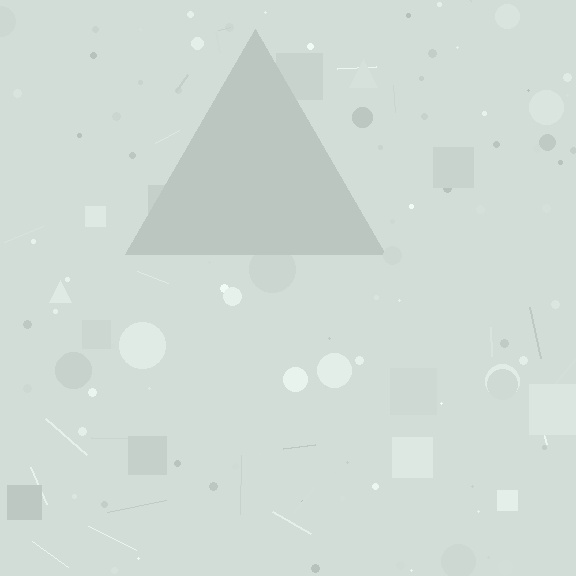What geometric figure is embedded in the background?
A triangle is embedded in the background.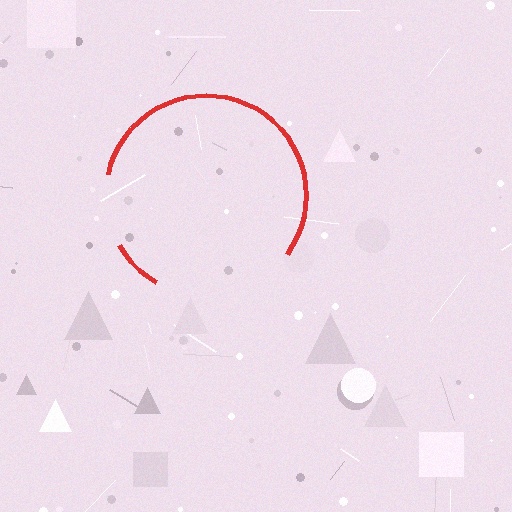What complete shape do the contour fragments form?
The contour fragments form a circle.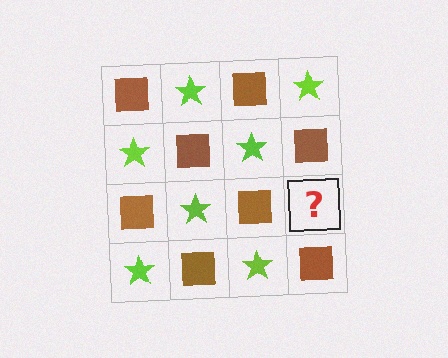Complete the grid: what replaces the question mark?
The question mark should be replaced with a lime star.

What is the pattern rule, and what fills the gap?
The rule is that it alternates brown square and lime star in a checkerboard pattern. The gap should be filled with a lime star.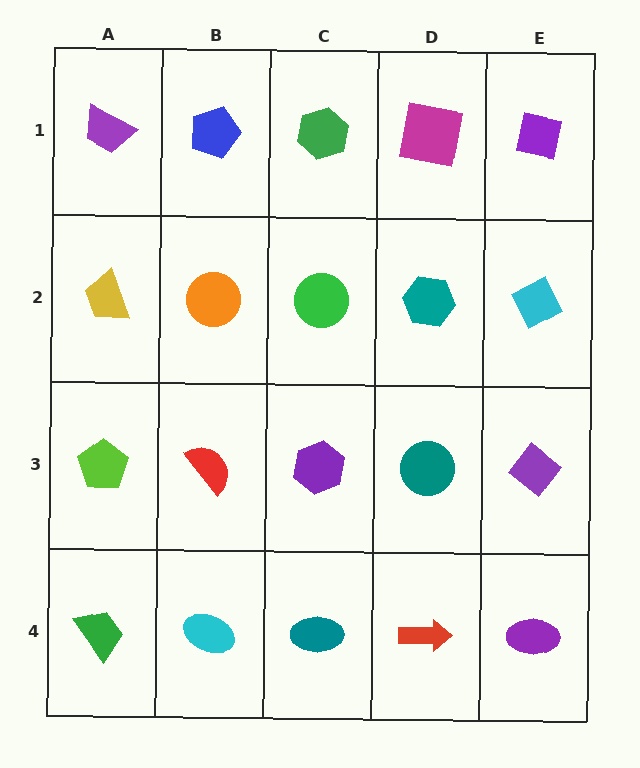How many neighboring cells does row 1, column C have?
3.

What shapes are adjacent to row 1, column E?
A cyan diamond (row 2, column E), a magenta square (row 1, column D).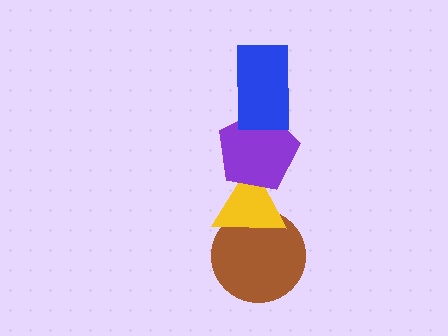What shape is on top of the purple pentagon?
The blue rectangle is on top of the purple pentagon.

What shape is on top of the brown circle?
The yellow triangle is on top of the brown circle.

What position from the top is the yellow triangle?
The yellow triangle is 3rd from the top.